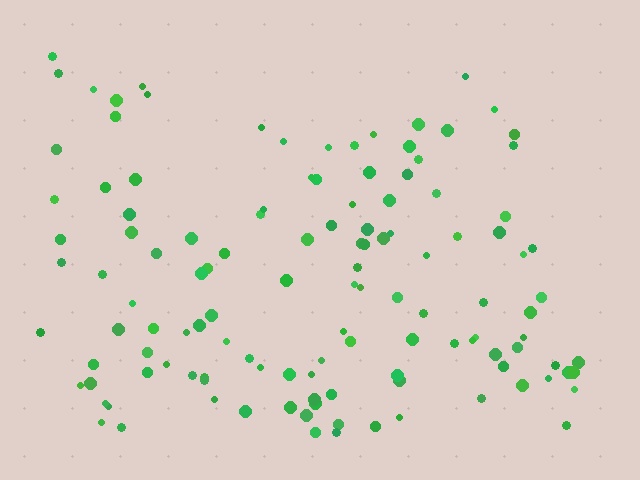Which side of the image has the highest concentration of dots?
The bottom.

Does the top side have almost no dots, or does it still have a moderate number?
Still a moderate number, just noticeably fewer than the bottom.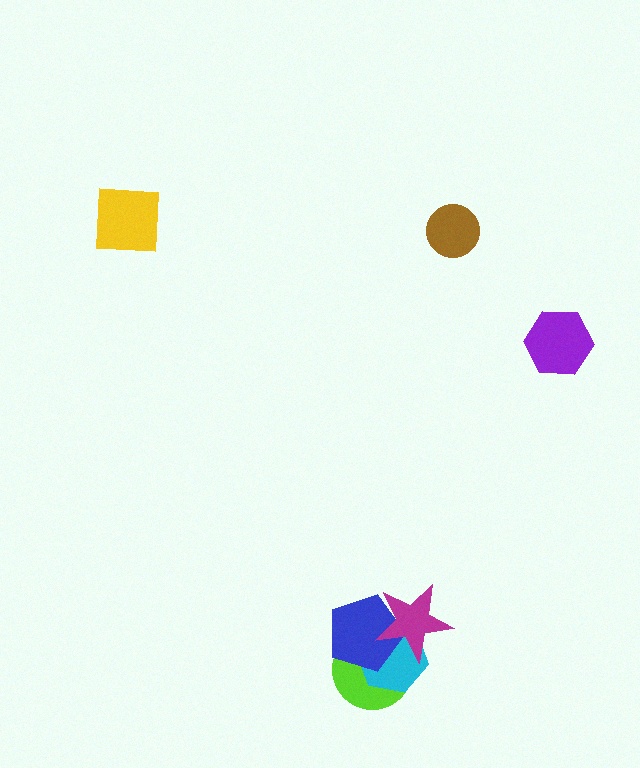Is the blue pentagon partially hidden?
Yes, it is partially covered by another shape.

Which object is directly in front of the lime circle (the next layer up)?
The cyan hexagon is directly in front of the lime circle.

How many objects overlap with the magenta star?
3 objects overlap with the magenta star.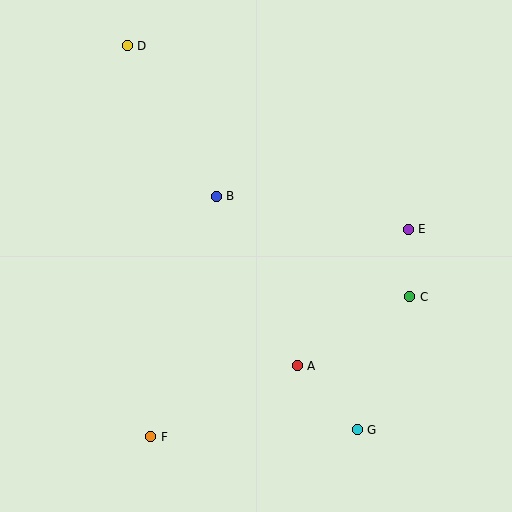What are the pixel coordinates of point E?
Point E is at (408, 229).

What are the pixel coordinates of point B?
Point B is at (216, 196).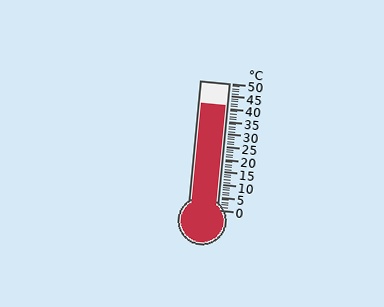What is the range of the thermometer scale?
The thermometer scale ranges from 0°C to 50°C.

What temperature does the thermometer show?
The thermometer shows approximately 41°C.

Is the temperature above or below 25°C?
The temperature is above 25°C.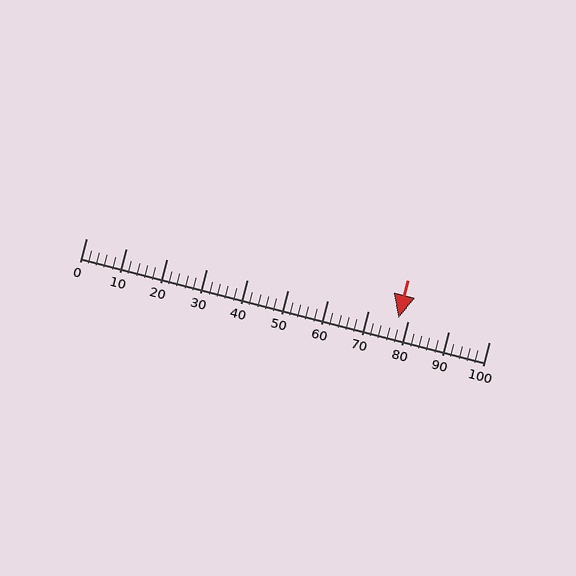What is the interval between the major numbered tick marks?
The major tick marks are spaced 10 units apart.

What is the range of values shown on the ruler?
The ruler shows values from 0 to 100.